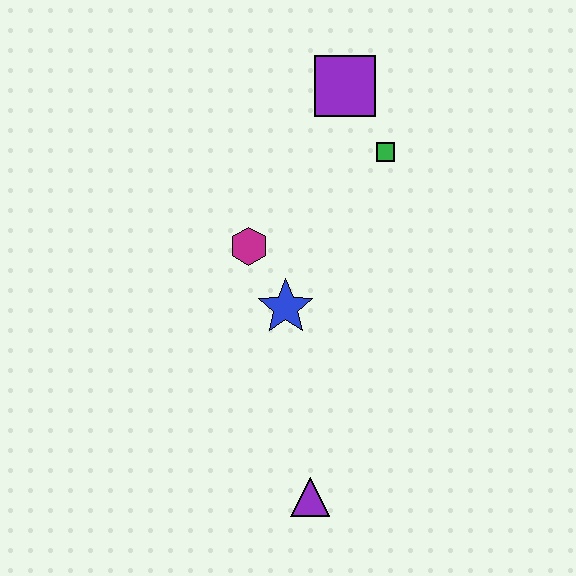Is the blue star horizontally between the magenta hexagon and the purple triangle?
Yes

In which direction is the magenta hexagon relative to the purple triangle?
The magenta hexagon is above the purple triangle.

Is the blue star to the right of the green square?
No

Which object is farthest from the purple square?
The purple triangle is farthest from the purple square.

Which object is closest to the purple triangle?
The blue star is closest to the purple triangle.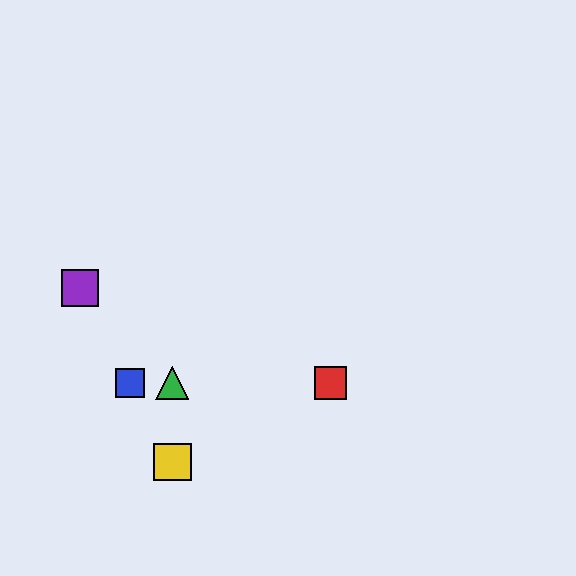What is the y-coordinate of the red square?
The red square is at y≈383.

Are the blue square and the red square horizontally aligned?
Yes, both are at y≈383.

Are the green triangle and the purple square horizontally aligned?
No, the green triangle is at y≈383 and the purple square is at y≈288.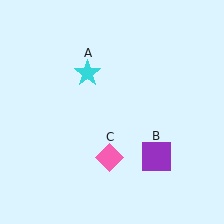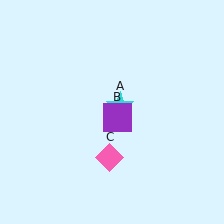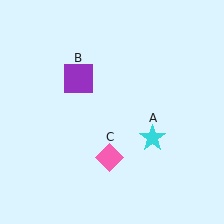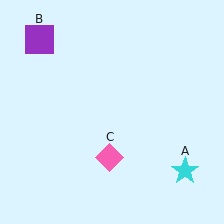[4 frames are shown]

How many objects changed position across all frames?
2 objects changed position: cyan star (object A), purple square (object B).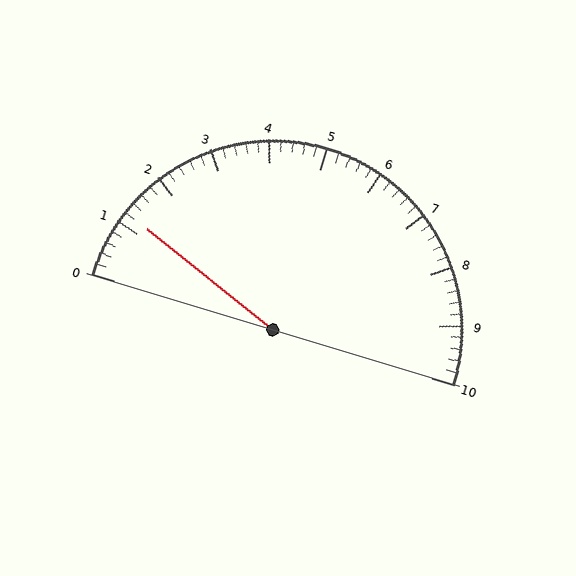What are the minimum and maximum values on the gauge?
The gauge ranges from 0 to 10.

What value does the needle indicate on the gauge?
The needle indicates approximately 1.2.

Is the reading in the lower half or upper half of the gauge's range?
The reading is in the lower half of the range (0 to 10).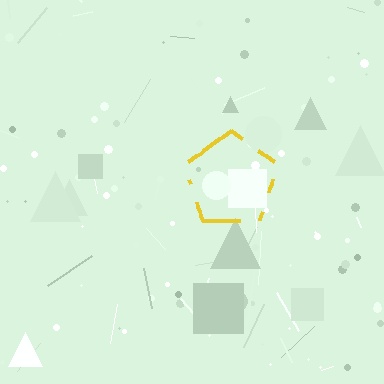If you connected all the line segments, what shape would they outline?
They would outline a pentagon.